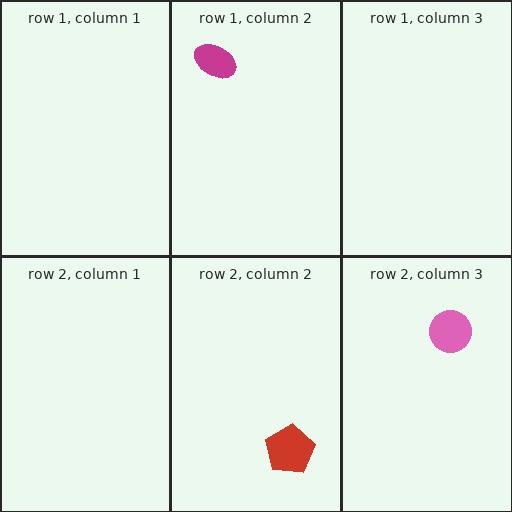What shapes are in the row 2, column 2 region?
The red pentagon.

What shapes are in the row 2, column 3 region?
The pink circle.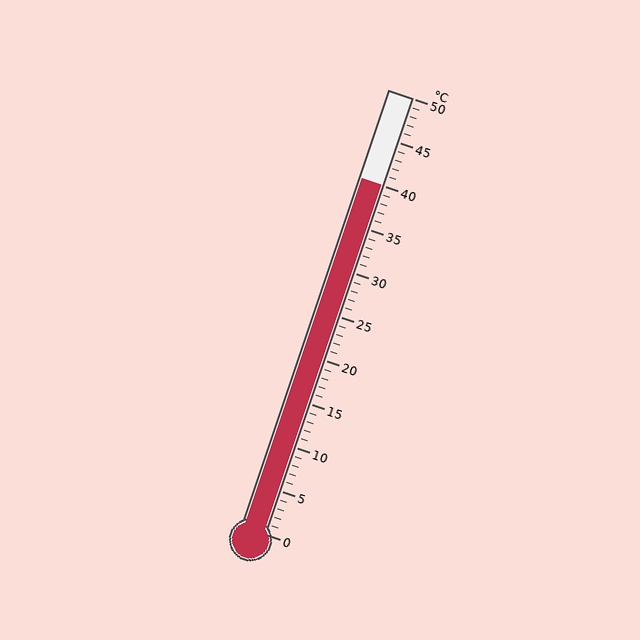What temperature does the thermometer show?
The thermometer shows approximately 40°C.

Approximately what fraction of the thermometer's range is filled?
The thermometer is filled to approximately 80% of its range.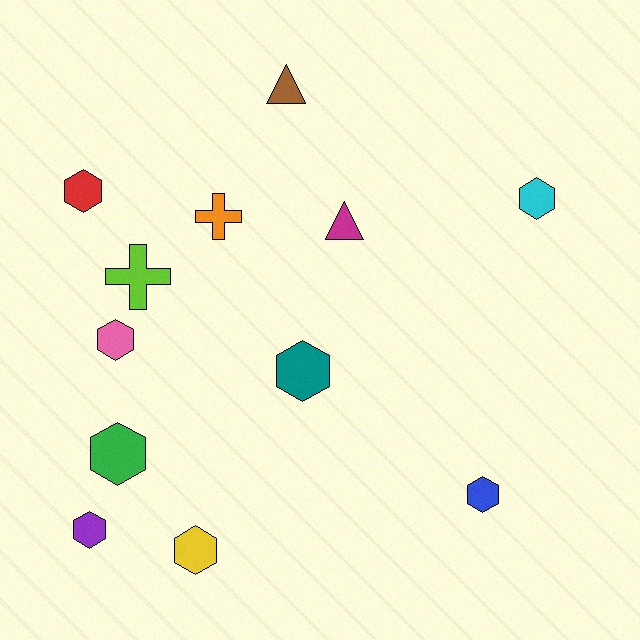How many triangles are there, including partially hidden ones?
There are 2 triangles.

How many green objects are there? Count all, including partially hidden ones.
There is 1 green object.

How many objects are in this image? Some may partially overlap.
There are 12 objects.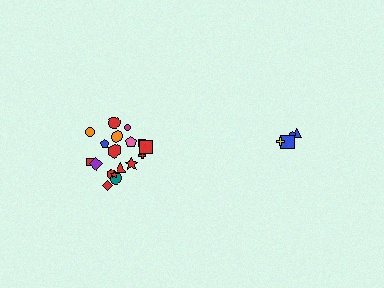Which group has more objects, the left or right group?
The left group.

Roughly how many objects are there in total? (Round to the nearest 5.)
Roughly 20 objects in total.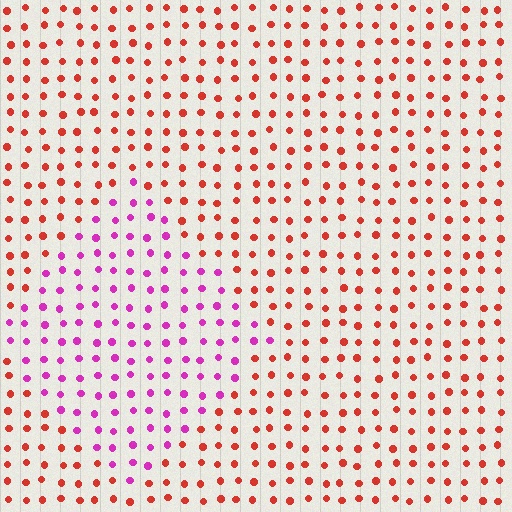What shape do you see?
I see a diamond.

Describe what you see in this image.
The image is filled with small red elements in a uniform arrangement. A diamond-shaped region is visible where the elements are tinted to a slightly different hue, forming a subtle color boundary.